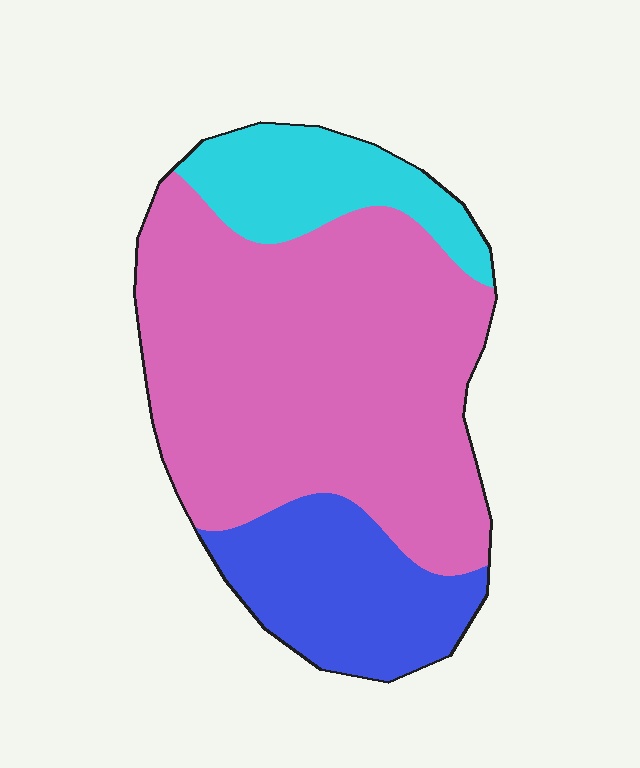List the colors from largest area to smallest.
From largest to smallest: pink, blue, cyan.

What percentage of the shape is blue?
Blue takes up between a sixth and a third of the shape.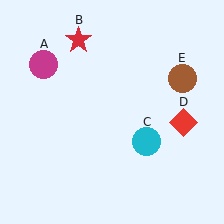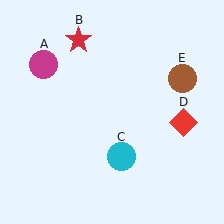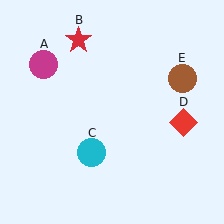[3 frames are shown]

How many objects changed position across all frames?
1 object changed position: cyan circle (object C).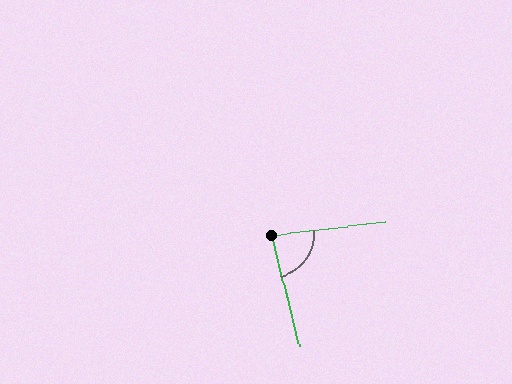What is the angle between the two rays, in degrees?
Approximately 83 degrees.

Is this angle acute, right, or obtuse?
It is acute.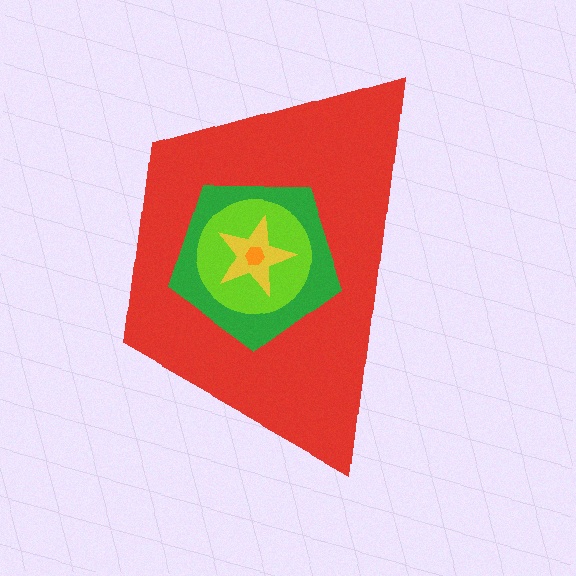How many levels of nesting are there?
5.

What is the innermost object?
The orange hexagon.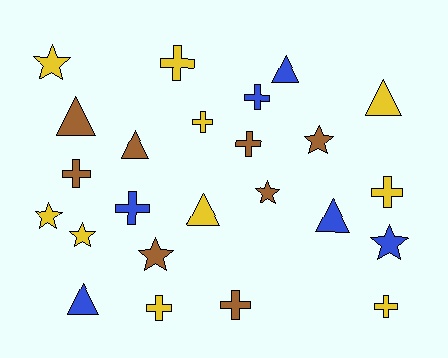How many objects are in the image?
There are 24 objects.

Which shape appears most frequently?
Cross, with 10 objects.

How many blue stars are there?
There is 1 blue star.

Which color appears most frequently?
Yellow, with 10 objects.